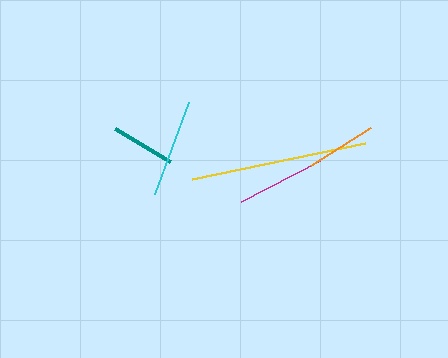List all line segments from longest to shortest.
From longest to shortest: yellow, cyan, magenta, orange, teal.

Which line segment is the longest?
The yellow line is the longest at approximately 177 pixels.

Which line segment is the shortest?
The teal line is the shortest at approximately 64 pixels.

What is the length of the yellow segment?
The yellow segment is approximately 177 pixels long.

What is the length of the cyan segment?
The cyan segment is approximately 99 pixels long.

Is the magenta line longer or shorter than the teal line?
The magenta line is longer than the teal line.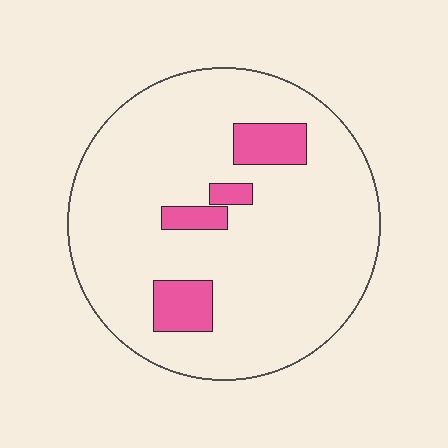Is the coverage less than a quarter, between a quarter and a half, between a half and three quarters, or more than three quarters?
Less than a quarter.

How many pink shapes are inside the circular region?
4.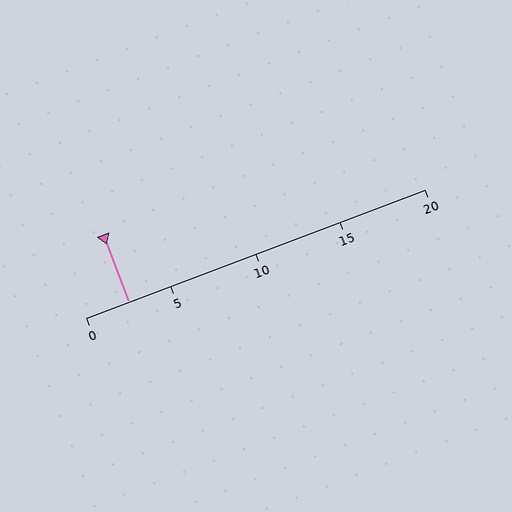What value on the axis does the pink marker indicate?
The marker indicates approximately 2.5.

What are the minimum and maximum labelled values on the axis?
The axis runs from 0 to 20.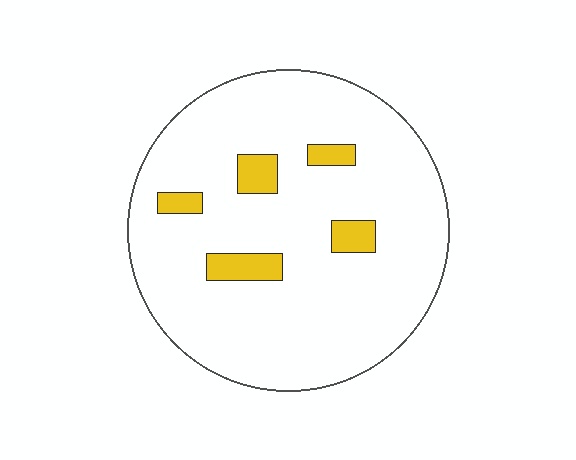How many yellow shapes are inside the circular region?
5.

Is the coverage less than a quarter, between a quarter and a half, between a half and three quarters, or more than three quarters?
Less than a quarter.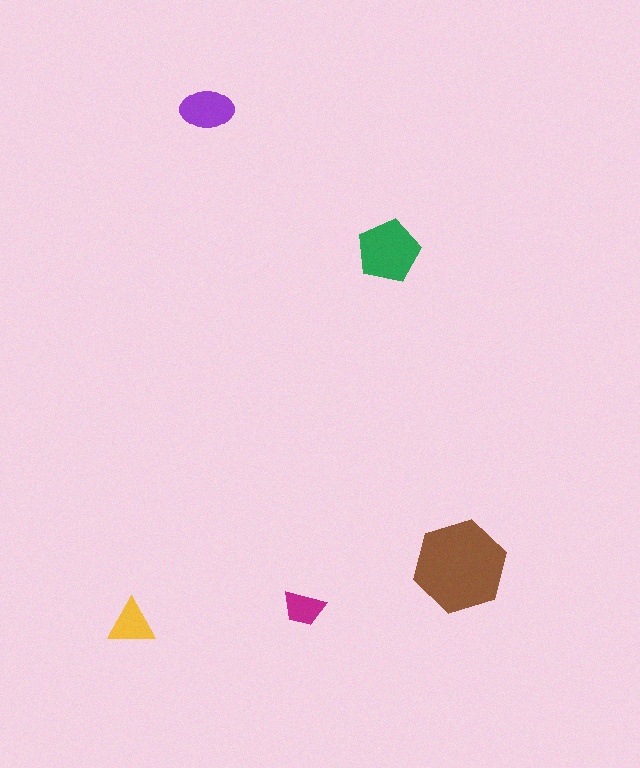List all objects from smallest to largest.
The magenta trapezoid, the yellow triangle, the purple ellipse, the green pentagon, the brown hexagon.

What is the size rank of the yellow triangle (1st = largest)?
4th.